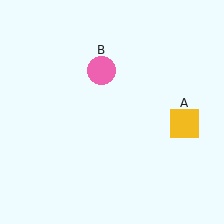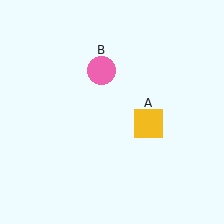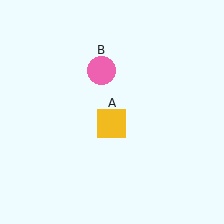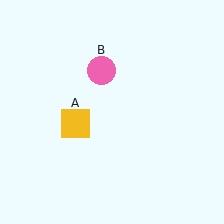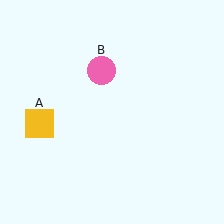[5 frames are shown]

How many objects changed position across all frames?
1 object changed position: yellow square (object A).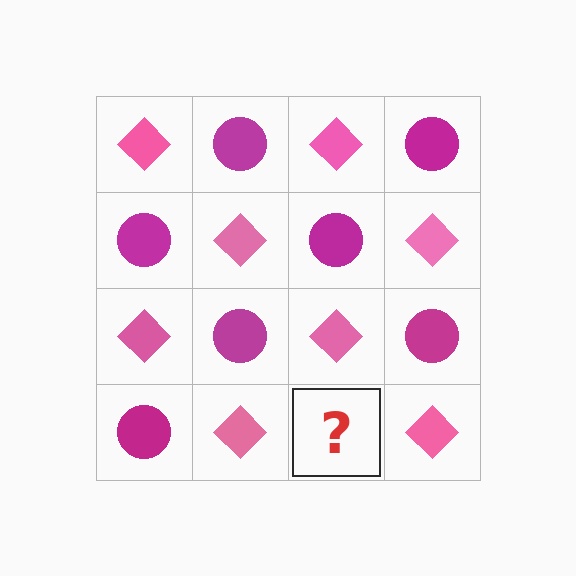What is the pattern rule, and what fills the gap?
The rule is that it alternates pink diamond and magenta circle in a checkerboard pattern. The gap should be filled with a magenta circle.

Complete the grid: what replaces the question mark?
The question mark should be replaced with a magenta circle.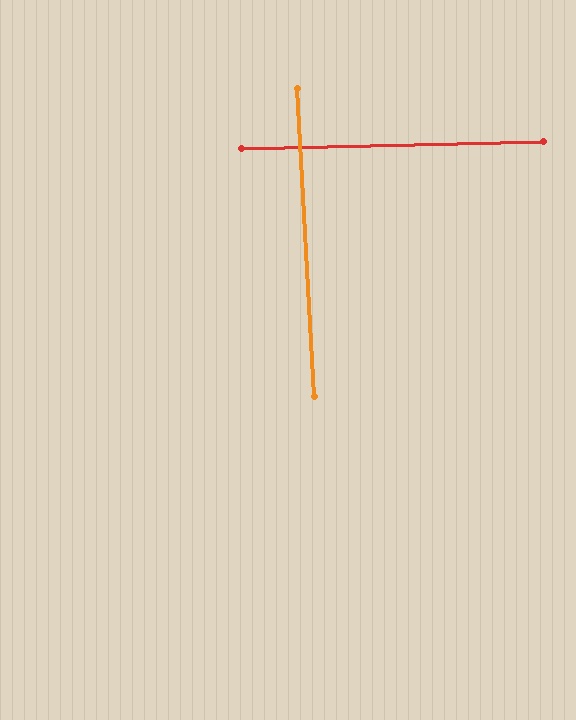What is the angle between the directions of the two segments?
Approximately 88 degrees.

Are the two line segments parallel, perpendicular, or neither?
Perpendicular — they meet at approximately 88°.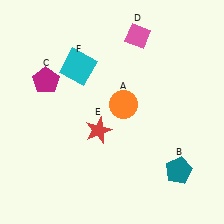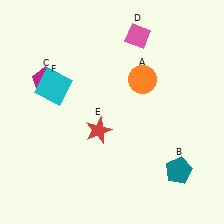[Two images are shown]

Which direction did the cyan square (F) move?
The cyan square (F) moved left.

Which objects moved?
The objects that moved are: the orange circle (A), the cyan square (F).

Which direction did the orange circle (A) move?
The orange circle (A) moved up.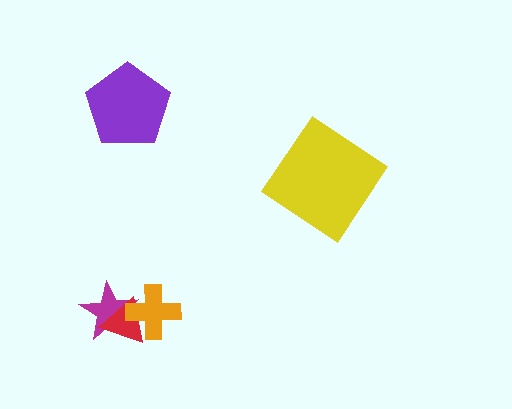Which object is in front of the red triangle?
The orange cross is in front of the red triangle.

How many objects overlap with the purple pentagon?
0 objects overlap with the purple pentagon.